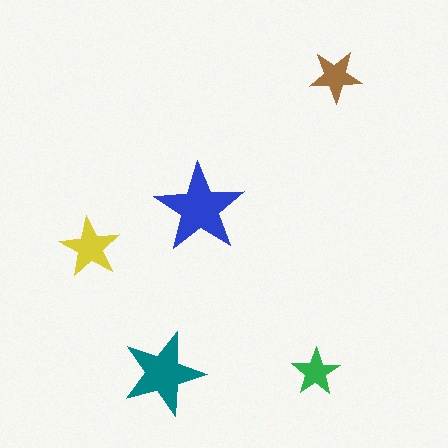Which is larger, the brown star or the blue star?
The blue one.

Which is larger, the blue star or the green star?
The blue one.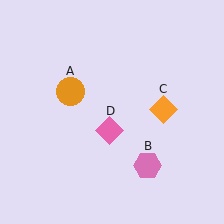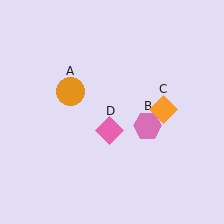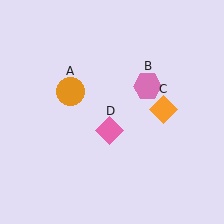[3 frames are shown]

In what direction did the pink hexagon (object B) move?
The pink hexagon (object B) moved up.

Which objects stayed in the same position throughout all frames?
Orange circle (object A) and orange diamond (object C) and pink diamond (object D) remained stationary.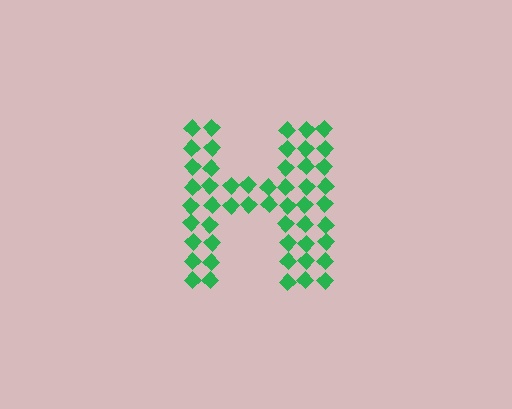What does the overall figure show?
The overall figure shows the letter H.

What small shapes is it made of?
It is made of small diamonds.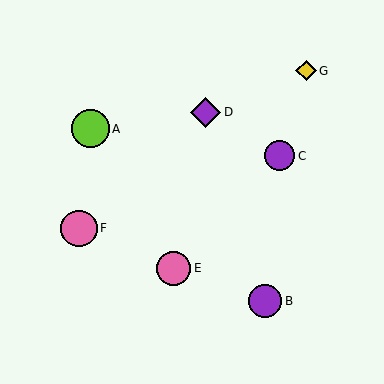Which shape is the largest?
The lime circle (labeled A) is the largest.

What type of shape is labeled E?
Shape E is a pink circle.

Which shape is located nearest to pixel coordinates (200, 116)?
The purple diamond (labeled D) at (206, 112) is nearest to that location.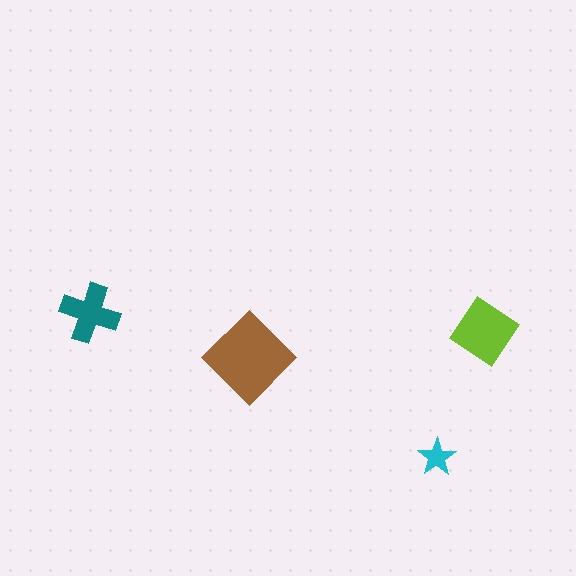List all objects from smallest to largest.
The cyan star, the teal cross, the lime diamond, the brown diamond.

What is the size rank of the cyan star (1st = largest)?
4th.